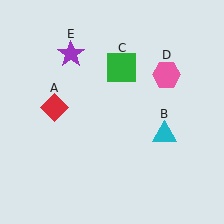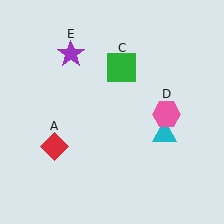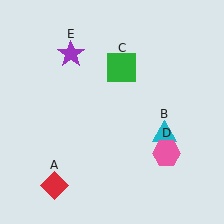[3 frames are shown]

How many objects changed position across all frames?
2 objects changed position: red diamond (object A), pink hexagon (object D).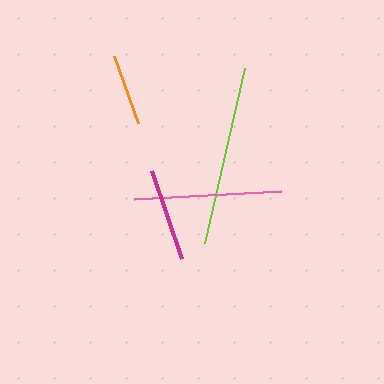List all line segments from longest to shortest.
From longest to shortest: lime, pink, magenta, orange.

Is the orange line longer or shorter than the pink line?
The pink line is longer than the orange line.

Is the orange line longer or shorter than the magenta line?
The magenta line is longer than the orange line.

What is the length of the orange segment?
The orange segment is approximately 71 pixels long.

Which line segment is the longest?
The lime line is the longest at approximately 180 pixels.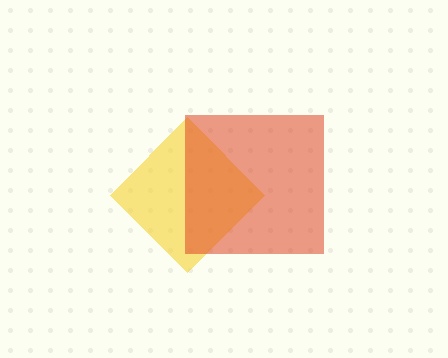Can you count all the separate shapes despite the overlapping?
Yes, there are 2 separate shapes.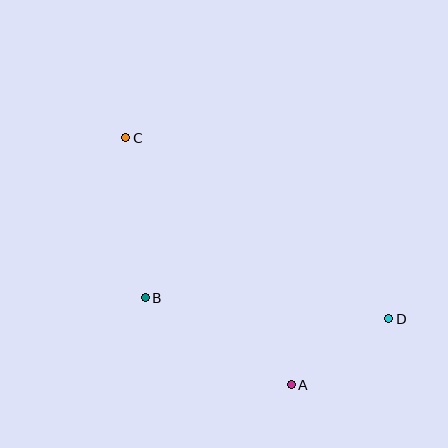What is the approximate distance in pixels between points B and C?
The distance between B and C is approximately 161 pixels.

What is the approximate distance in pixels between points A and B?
The distance between A and B is approximately 170 pixels.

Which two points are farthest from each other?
Points C and D are farthest from each other.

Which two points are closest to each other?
Points A and D are closest to each other.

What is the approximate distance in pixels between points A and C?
The distance between A and C is approximately 297 pixels.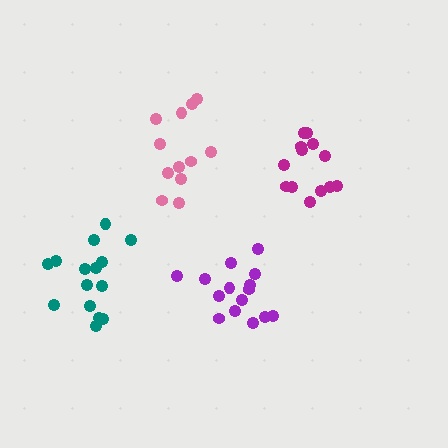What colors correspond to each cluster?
The clusters are colored: teal, purple, magenta, pink.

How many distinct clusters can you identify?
There are 4 distinct clusters.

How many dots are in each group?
Group 1: 15 dots, Group 2: 15 dots, Group 3: 13 dots, Group 4: 12 dots (55 total).